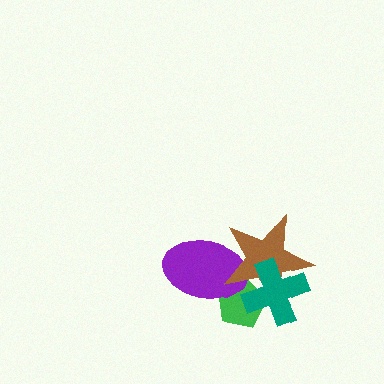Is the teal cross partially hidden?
No, no other shape covers it.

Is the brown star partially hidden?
Yes, it is partially covered by another shape.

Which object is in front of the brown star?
The teal cross is in front of the brown star.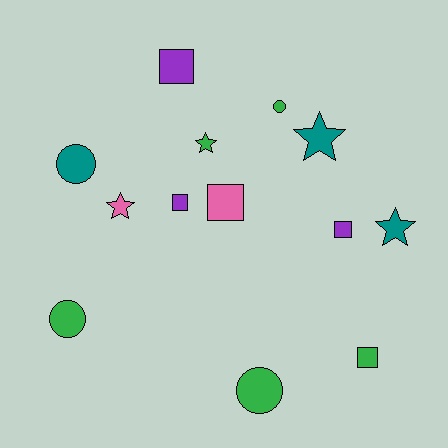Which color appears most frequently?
Green, with 5 objects.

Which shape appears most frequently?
Square, with 5 objects.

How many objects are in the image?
There are 13 objects.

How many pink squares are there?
There is 1 pink square.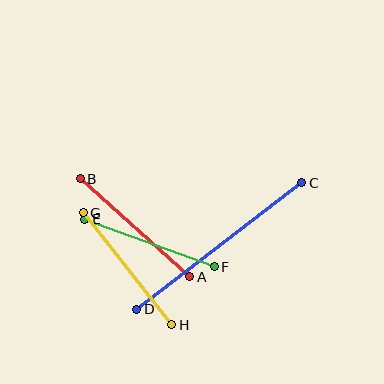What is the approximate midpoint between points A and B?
The midpoint is at approximately (135, 228) pixels.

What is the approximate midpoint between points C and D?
The midpoint is at approximately (219, 246) pixels.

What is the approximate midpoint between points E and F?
The midpoint is at approximately (150, 243) pixels.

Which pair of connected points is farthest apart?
Points C and D are farthest apart.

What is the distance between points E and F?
The distance is approximately 138 pixels.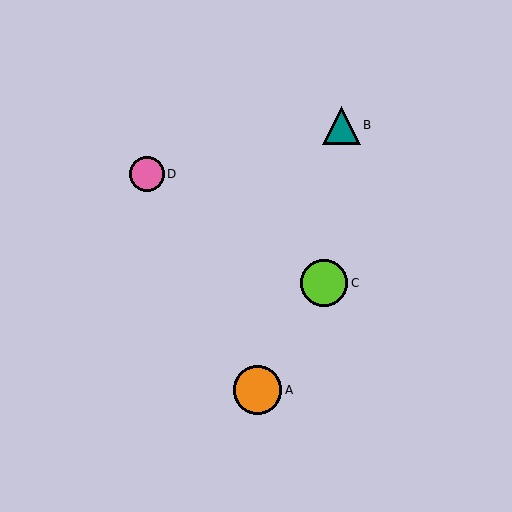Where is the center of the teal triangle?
The center of the teal triangle is at (342, 125).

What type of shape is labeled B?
Shape B is a teal triangle.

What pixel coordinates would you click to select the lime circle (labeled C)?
Click at (324, 283) to select the lime circle C.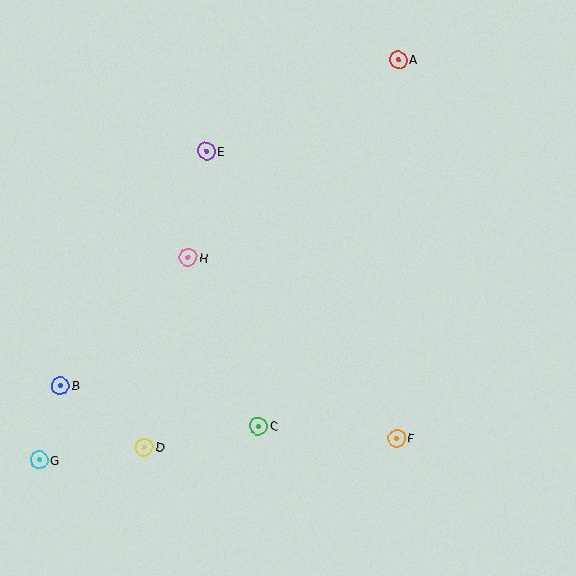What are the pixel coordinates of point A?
Point A is at (398, 59).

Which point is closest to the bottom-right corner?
Point F is closest to the bottom-right corner.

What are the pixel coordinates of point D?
Point D is at (144, 447).